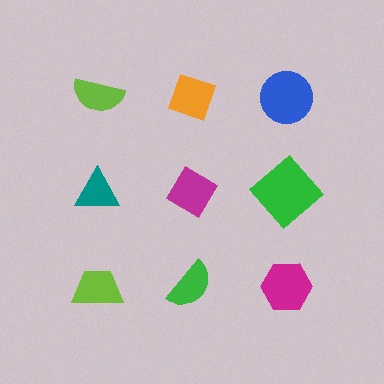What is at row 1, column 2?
An orange diamond.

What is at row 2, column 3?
A green diamond.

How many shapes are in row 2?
3 shapes.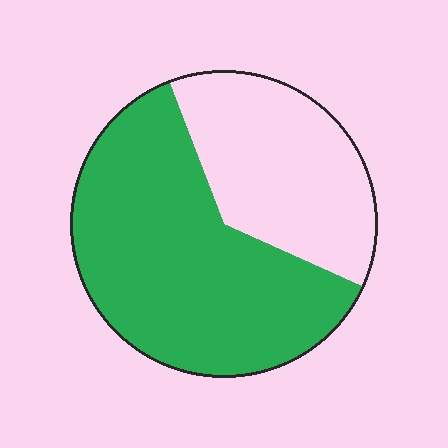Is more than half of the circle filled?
Yes.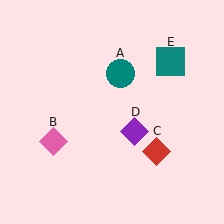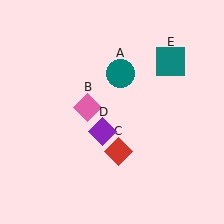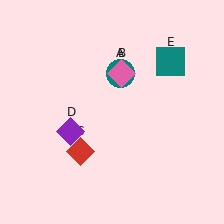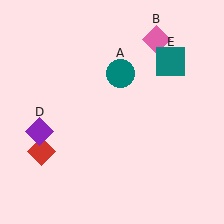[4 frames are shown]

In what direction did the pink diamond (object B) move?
The pink diamond (object B) moved up and to the right.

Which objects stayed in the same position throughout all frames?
Teal circle (object A) and teal square (object E) remained stationary.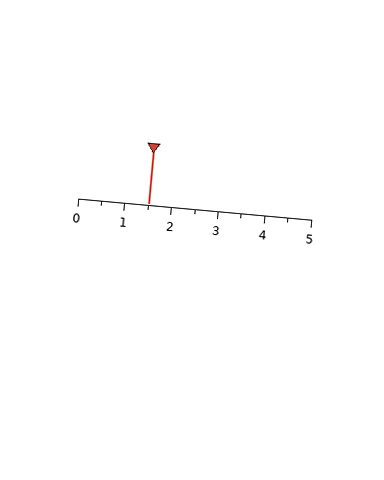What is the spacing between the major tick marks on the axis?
The major ticks are spaced 1 apart.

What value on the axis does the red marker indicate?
The marker indicates approximately 1.5.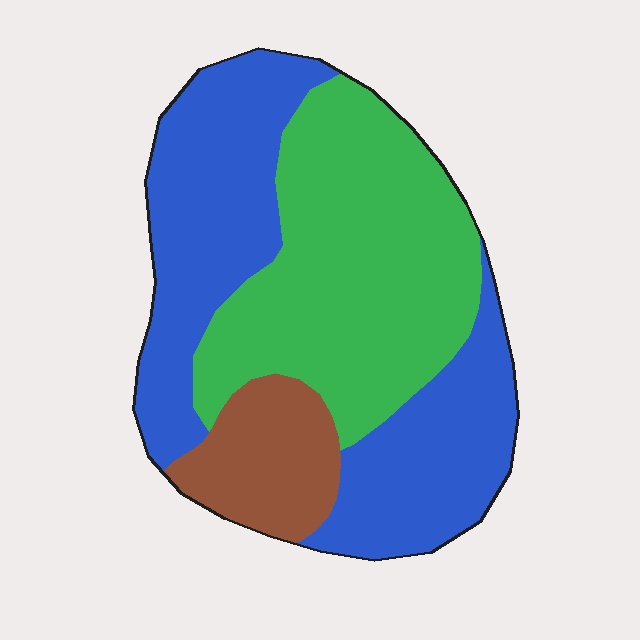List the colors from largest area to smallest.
From largest to smallest: blue, green, brown.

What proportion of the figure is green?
Green covers 42% of the figure.